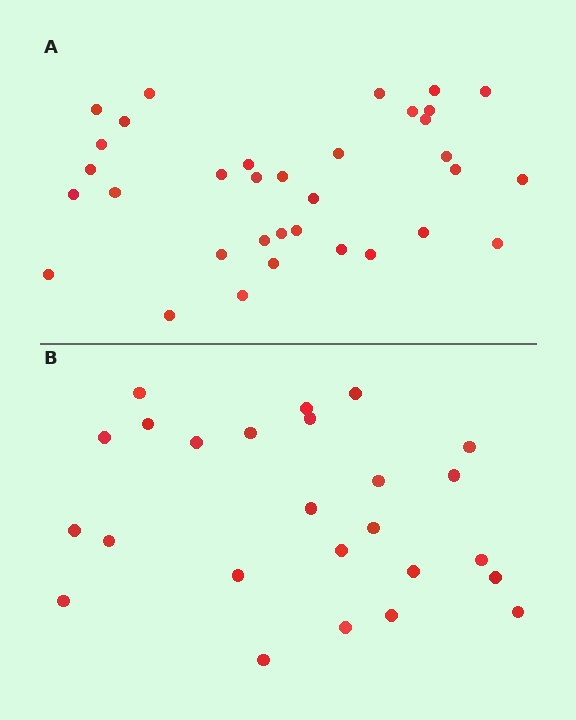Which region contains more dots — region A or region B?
Region A (the top region) has more dots.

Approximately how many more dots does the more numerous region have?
Region A has roughly 8 or so more dots than region B.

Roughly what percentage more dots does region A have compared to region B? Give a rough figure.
About 35% more.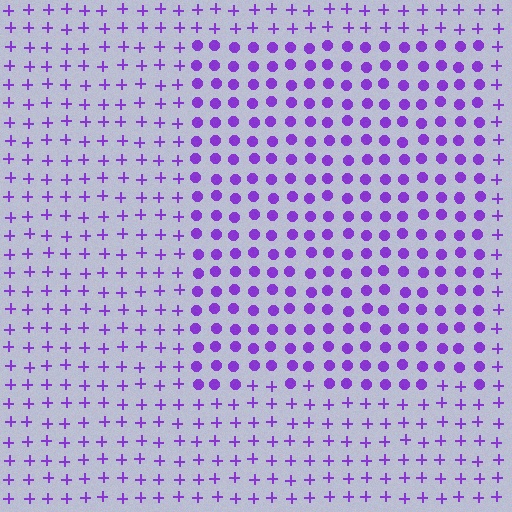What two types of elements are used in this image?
The image uses circles inside the rectangle region and plus signs outside it.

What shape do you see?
I see a rectangle.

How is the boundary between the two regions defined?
The boundary is defined by a change in element shape: circles inside vs. plus signs outside. All elements share the same color and spacing.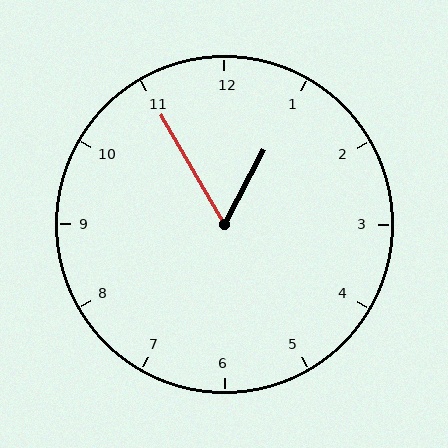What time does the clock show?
12:55.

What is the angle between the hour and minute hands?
Approximately 58 degrees.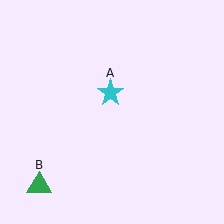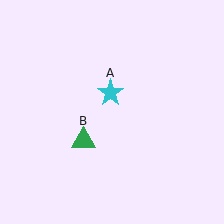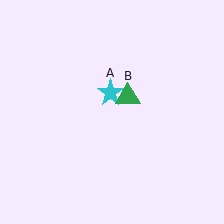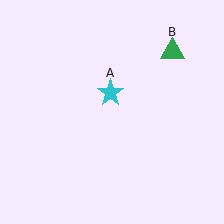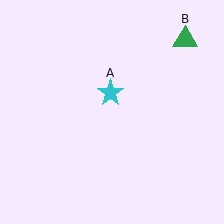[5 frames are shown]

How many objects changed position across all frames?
1 object changed position: green triangle (object B).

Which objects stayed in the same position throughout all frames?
Cyan star (object A) remained stationary.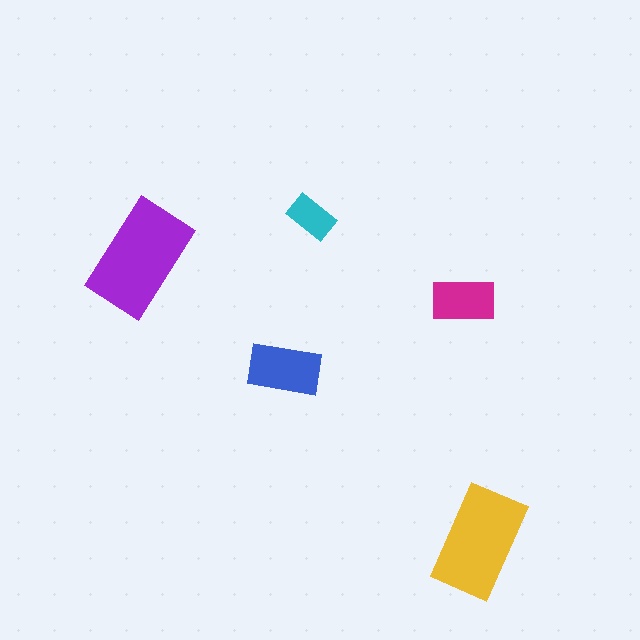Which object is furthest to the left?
The purple rectangle is leftmost.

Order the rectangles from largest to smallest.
the purple one, the yellow one, the blue one, the magenta one, the cyan one.